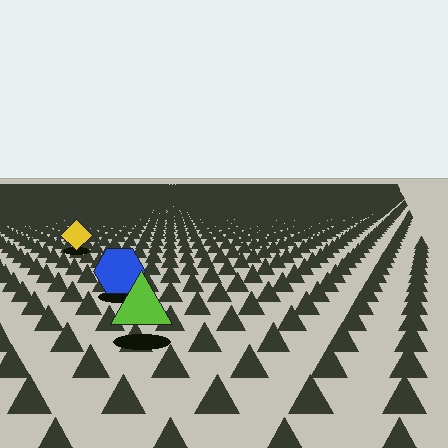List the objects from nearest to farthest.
From nearest to farthest: the lime triangle, the blue hexagon, the yellow diamond.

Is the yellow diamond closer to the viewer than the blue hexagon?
No. The blue hexagon is closer — you can tell from the texture gradient: the ground texture is coarser near it.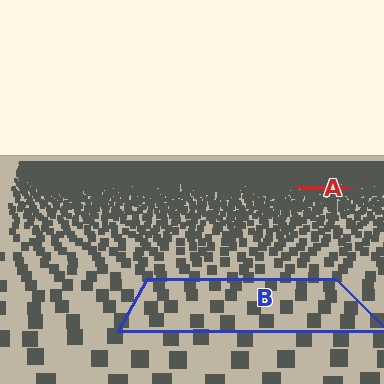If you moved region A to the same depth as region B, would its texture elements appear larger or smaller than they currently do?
They would appear larger. At a closer depth, the same texture elements are projected at a bigger on-screen size.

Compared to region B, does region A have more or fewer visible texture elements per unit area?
Region A has more texture elements per unit area — they are packed more densely because it is farther away.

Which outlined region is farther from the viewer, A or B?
Region A is farther from the viewer — the texture elements inside it appear smaller and more densely packed.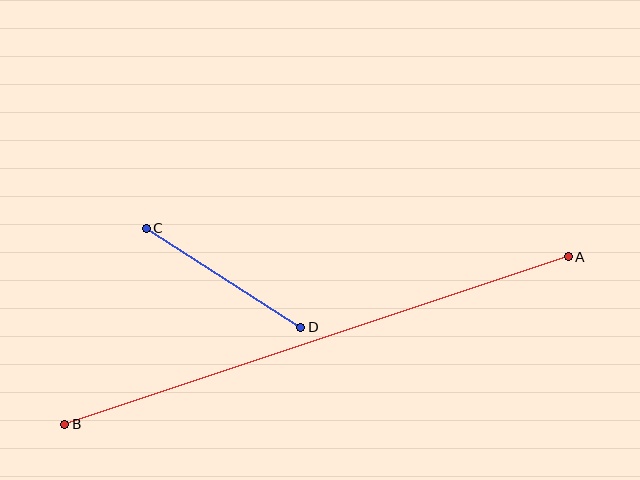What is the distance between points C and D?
The distance is approximately 184 pixels.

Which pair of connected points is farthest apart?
Points A and B are farthest apart.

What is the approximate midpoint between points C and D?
The midpoint is at approximately (224, 278) pixels.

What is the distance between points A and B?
The distance is approximately 531 pixels.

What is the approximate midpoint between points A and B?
The midpoint is at approximately (316, 341) pixels.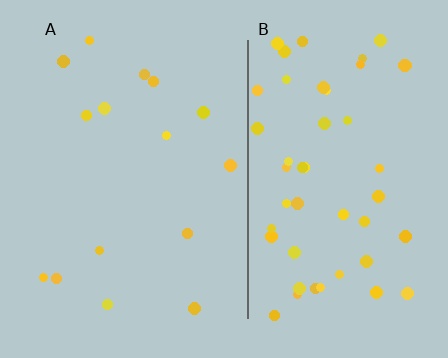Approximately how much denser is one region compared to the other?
Approximately 3.3× — region B over region A.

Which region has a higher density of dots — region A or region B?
B (the right).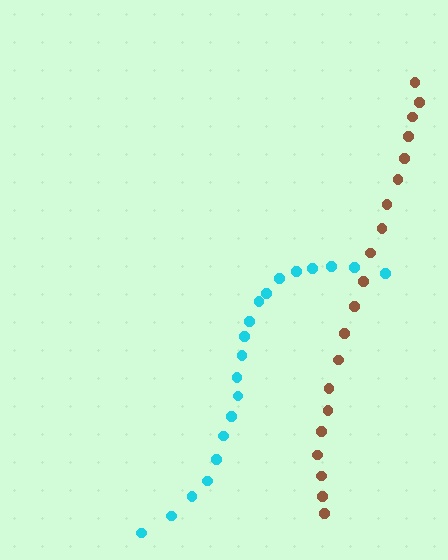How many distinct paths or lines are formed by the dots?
There are 2 distinct paths.